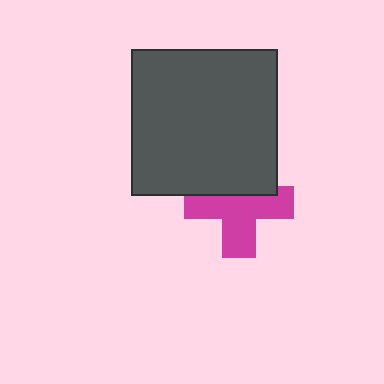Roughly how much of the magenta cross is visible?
About half of it is visible (roughly 65%).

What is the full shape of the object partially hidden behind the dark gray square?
The partially hidden object is a magenta cross.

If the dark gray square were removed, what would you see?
You would see the complete magenta cross.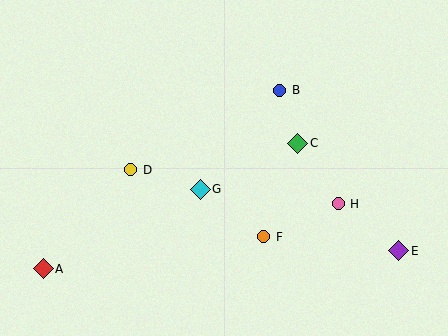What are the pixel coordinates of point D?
Point D is at (131, 170).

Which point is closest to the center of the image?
Point G at (200, 189) is closest to the center.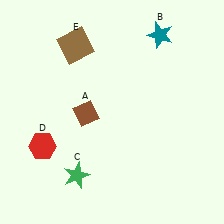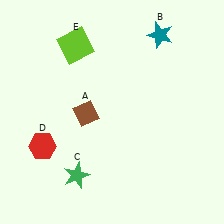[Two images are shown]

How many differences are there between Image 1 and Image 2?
There is 1 difference between the two images.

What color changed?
The square (E) changed from brown in Image 1 to lime in Image 2.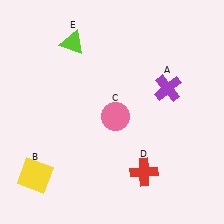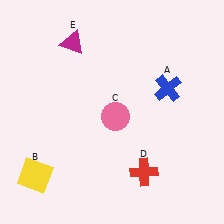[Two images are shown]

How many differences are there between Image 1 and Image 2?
There are 2 differences between the two images.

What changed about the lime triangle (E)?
In Image 1, E is lime. In Image 2, it changed to magenta.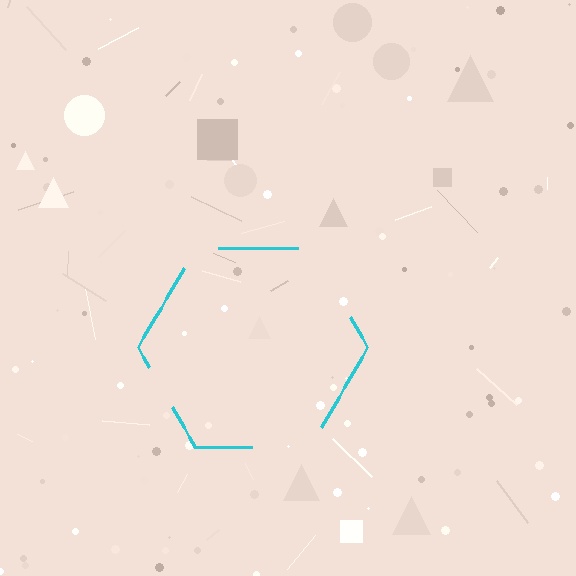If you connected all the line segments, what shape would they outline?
They would outline a hexagon.